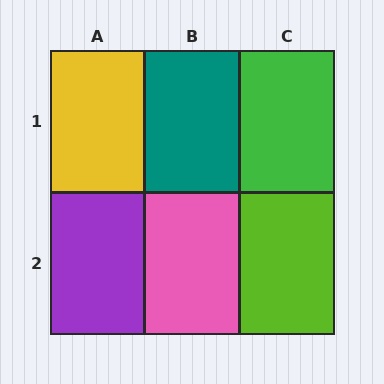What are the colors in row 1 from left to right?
Yellow, teal, green.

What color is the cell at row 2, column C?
Lime.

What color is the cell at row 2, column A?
Purple.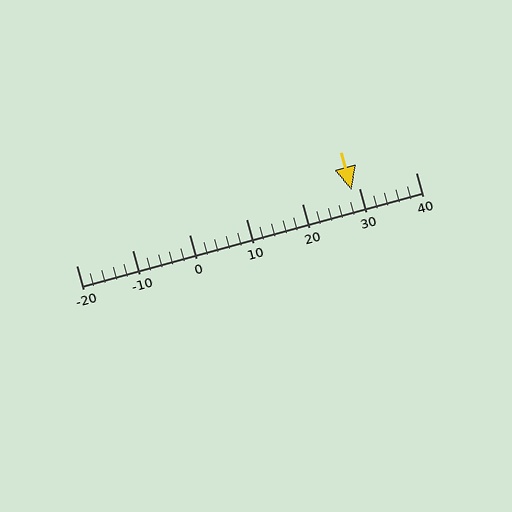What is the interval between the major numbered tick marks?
The major tick marks are spaced 10 units apart.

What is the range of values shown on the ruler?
The ruler shows values from -20 to 40.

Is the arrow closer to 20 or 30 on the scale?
The arrow is closer to 30.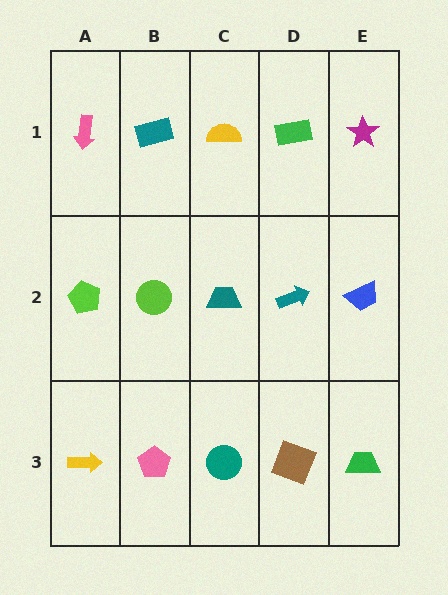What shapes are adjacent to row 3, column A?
A lime pentagon (row 2, column A), a pink pentagon (row 3, column B).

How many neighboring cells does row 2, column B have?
4.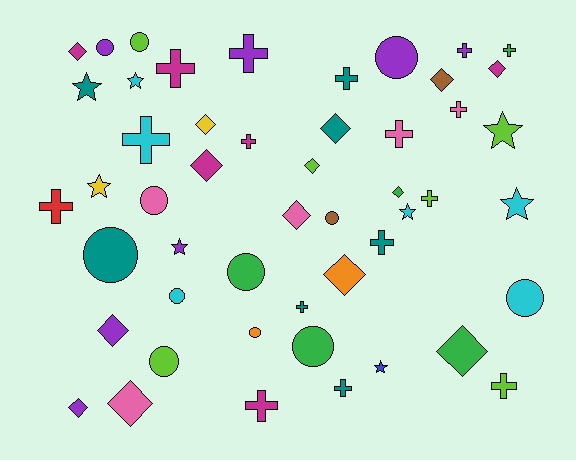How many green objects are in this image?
There are 5 green objects.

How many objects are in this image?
There are 50 objects.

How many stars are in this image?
There are 8 stars.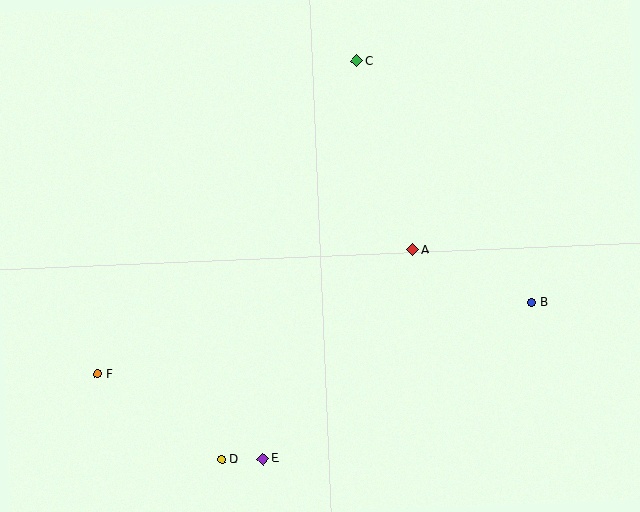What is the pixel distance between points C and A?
The distance between C and A is 197 pixels.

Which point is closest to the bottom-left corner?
Point F is closest to the bottom-left corner.